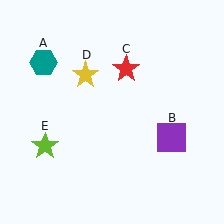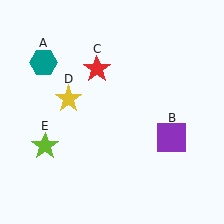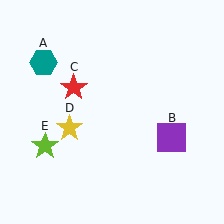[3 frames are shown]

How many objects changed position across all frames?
2 objects changed position: red star (object C), yellow star (object D).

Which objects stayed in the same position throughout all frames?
Teal hexagon (object A) and purple square (object B) and lime star (object E) remained stationary.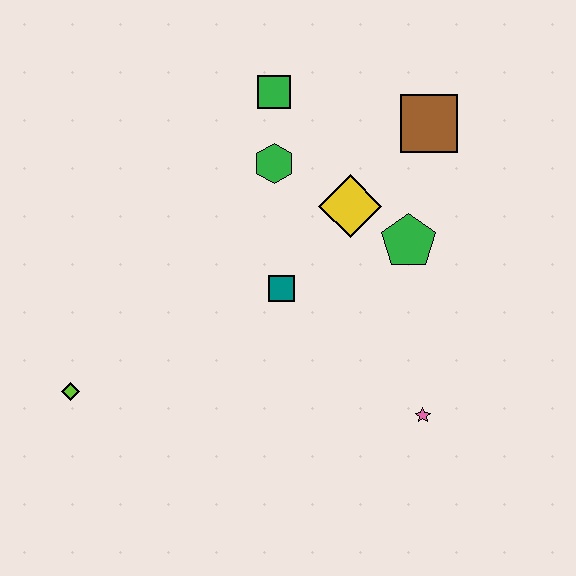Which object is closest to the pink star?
The green pentagon is closest to the pink star.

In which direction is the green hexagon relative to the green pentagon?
The green hexagon is to the left of the green pentagon.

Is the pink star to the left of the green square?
No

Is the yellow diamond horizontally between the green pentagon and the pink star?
No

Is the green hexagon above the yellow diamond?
Yes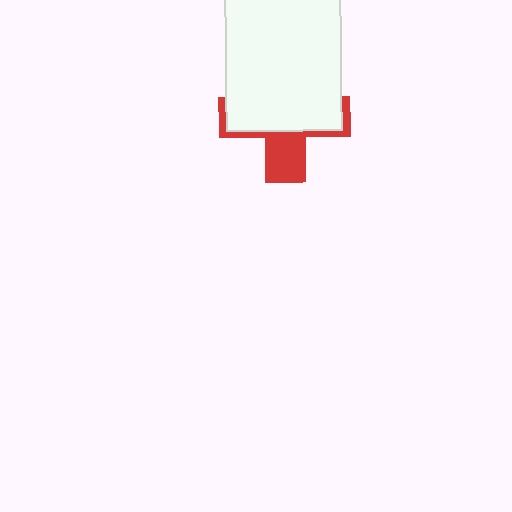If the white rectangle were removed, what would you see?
You would see the complete red cross.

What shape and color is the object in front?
The object in front is a white rectangle.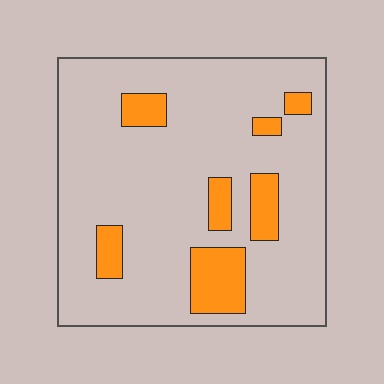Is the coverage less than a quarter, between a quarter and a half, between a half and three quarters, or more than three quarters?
Less than a quarter.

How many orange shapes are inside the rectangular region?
7.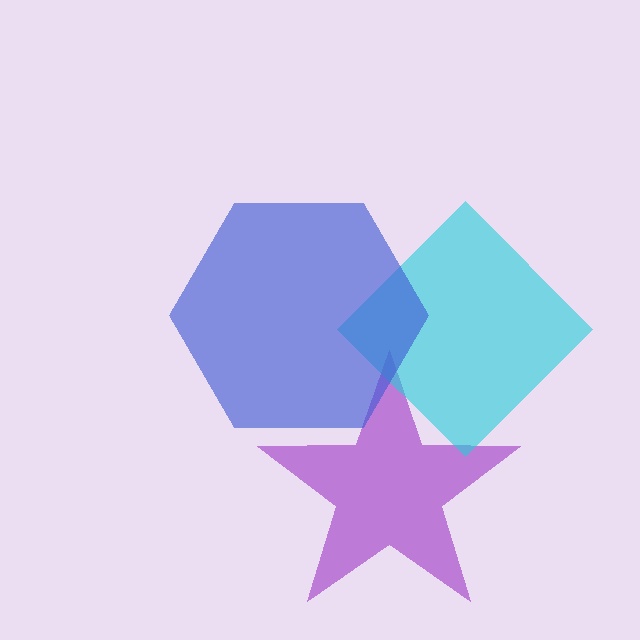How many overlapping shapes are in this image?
There are 3 overlapping shapes in the image.